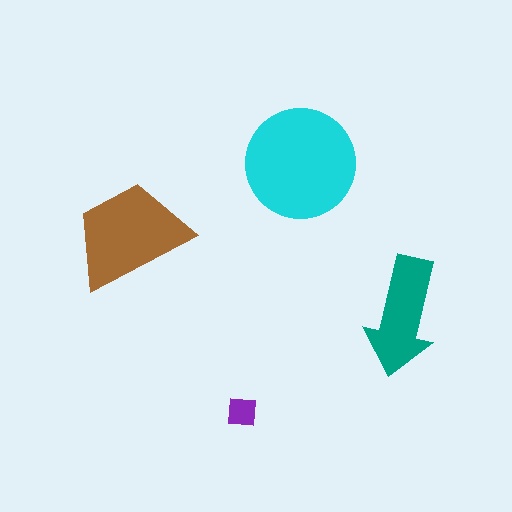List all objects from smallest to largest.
The purple square, the teal arrow, the brown trapezoid, the cyan circle.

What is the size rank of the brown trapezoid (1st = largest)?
2nd.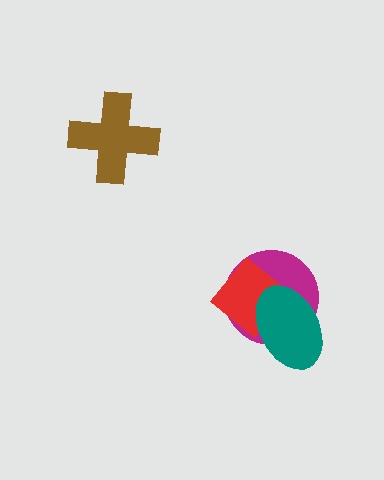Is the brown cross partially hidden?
No, no other shape covers it.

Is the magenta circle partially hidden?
Yes, it is partially covered by another shape.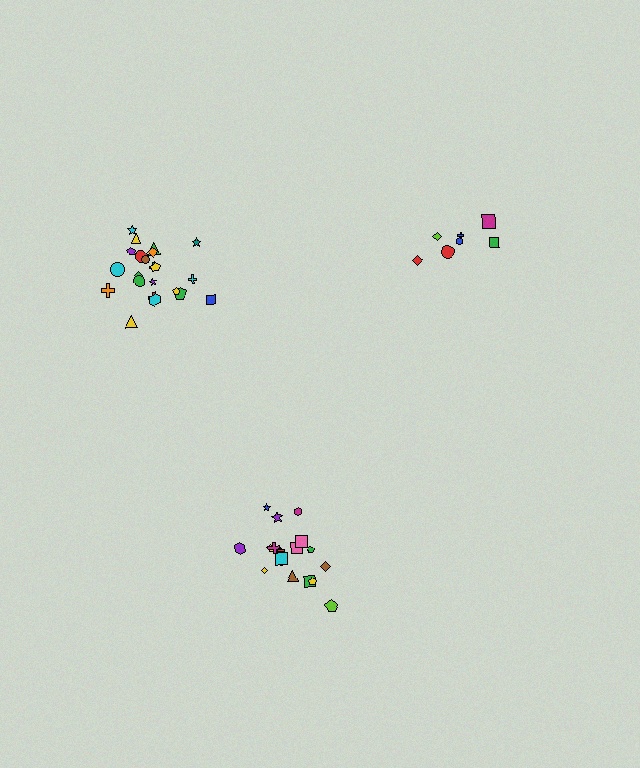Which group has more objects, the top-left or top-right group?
The top-left group.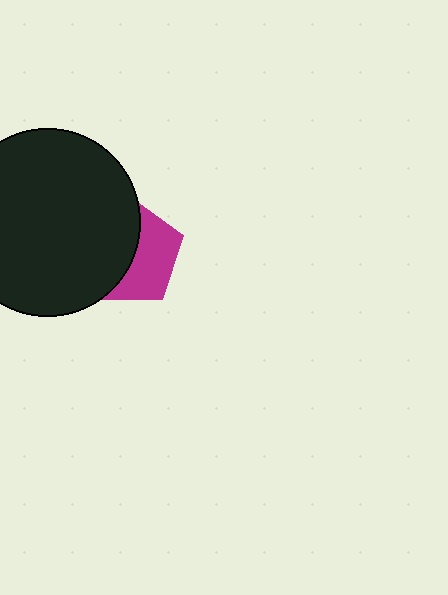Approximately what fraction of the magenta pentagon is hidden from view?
Roughly 54% of the magenta pentagon is hidden behind the black circle.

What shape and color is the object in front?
The object in front is a black circle.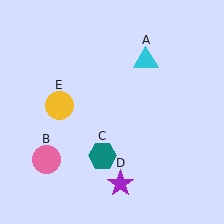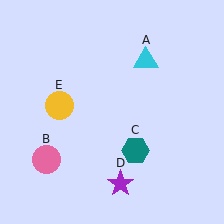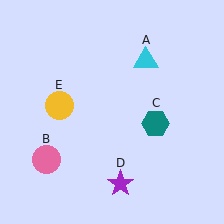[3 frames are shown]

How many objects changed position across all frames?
1 object changed position: teal hexagon (object C).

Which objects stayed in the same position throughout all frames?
Cyan triangle (object A) and pink circle (object B) and purple star (object D) and yellow circle (object E) remained stationary.